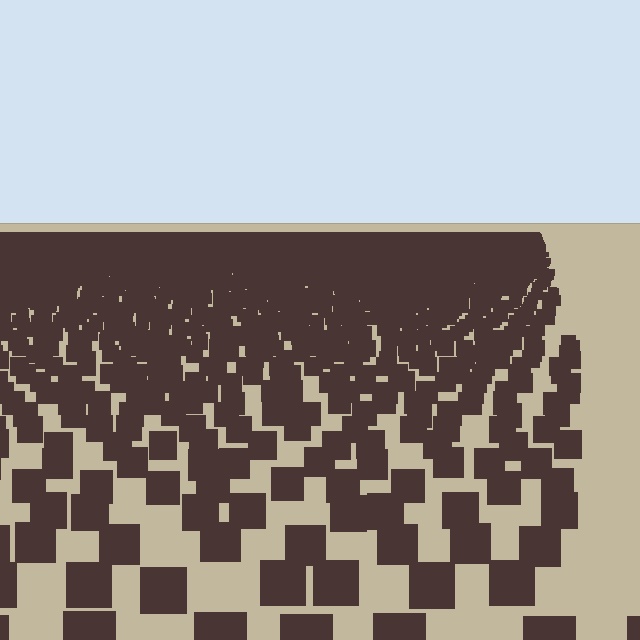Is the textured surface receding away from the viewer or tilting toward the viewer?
The surface is receding away from the viewer. Texture elements get smaller and denser toward the top.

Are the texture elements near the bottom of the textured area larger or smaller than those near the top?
Larger. Near the bottom, elements are closer to the viewer and appear at a bigger on-screen size.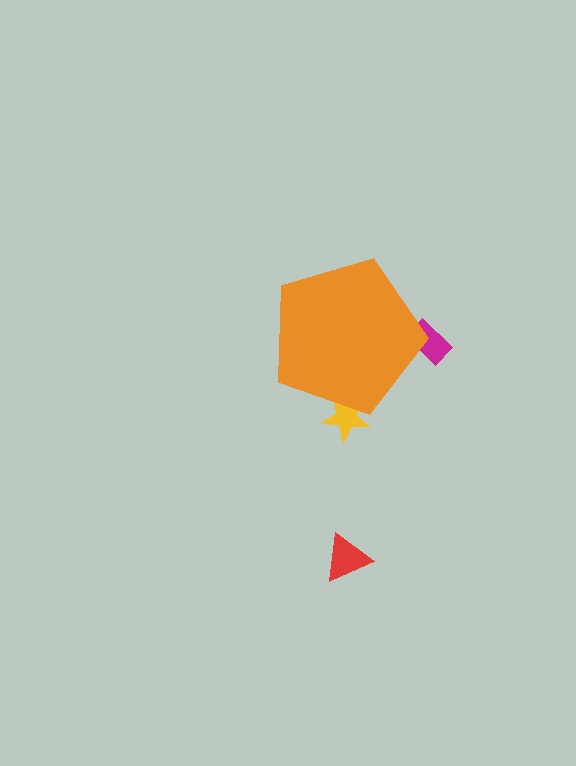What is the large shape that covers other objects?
An orange pentagon.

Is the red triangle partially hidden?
No, the red triangle is fully visible.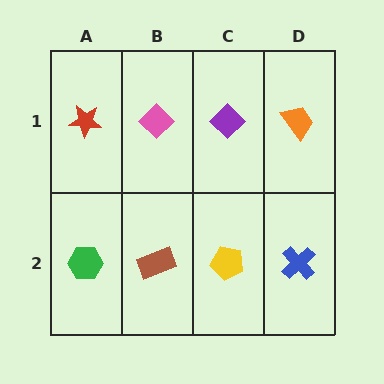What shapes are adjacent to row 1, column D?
A blue cross (row 2, column D), a purple diamond (row 1, column C).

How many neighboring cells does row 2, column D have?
2.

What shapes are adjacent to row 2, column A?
A red star (row 1, column A), a brown rectangle (row 2, column B).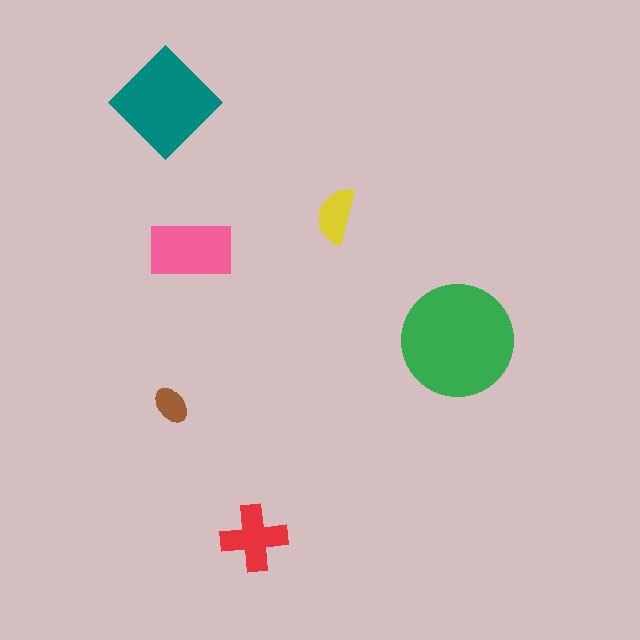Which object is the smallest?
The brown ellipse.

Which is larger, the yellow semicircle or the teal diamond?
The teal diamond.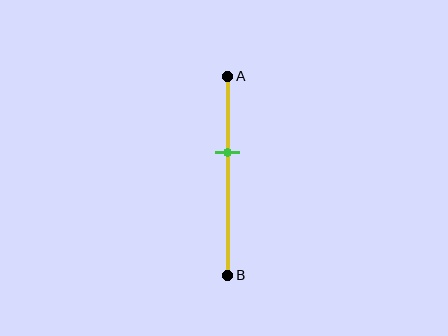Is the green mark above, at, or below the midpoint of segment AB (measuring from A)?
The green mark is above the midpoint of segment AB.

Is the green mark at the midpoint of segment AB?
No, the mark is at about 40% from A, not at the 50% midpoint.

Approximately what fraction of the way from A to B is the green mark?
The green mark is approximately 40% of the way from A to B.